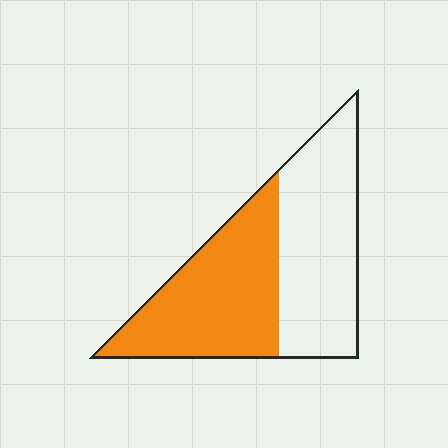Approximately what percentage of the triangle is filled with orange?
Approximately 50%.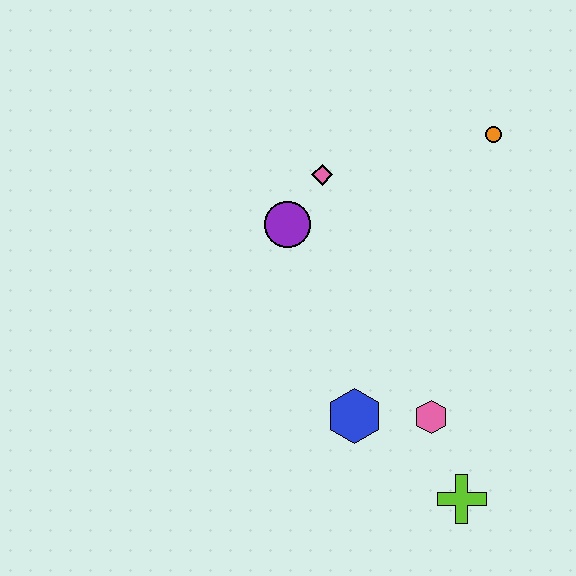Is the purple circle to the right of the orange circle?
No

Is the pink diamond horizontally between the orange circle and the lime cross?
No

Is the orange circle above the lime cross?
Yes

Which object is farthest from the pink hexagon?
The orange circle is farthest from the pink hexagon.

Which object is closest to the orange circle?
The pink diamond is closest to the orange circle.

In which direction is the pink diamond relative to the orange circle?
The pink diamond is to the left of the orange circle.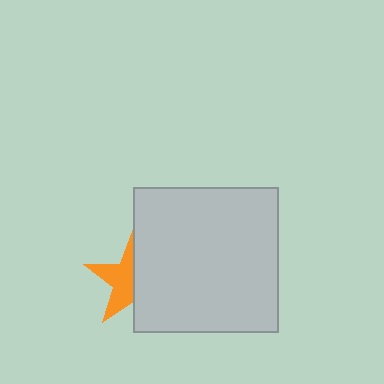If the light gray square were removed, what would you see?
You would see the complete orange star.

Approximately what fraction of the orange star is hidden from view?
Roughly 49% of the orange star is hidden behind the light gray square.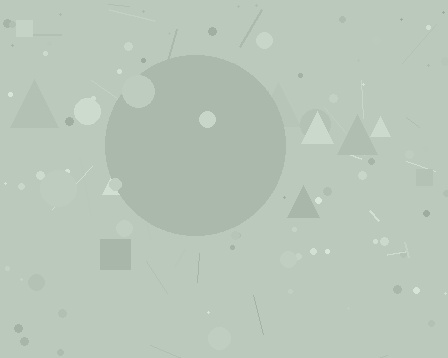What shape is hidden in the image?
A circle is hidden in the image.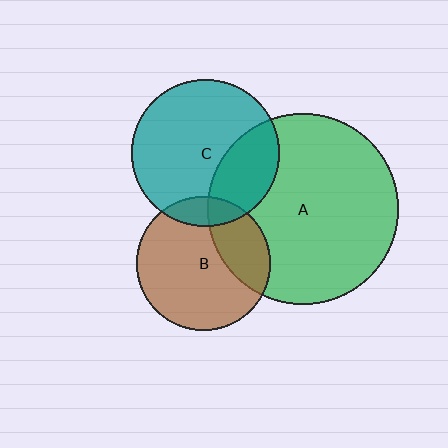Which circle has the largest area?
Circle A (green).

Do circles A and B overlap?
Yes.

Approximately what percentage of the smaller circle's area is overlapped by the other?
Approximately 30%.